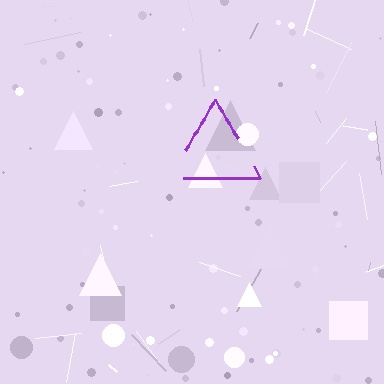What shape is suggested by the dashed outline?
The dashed outline suggests a triangle.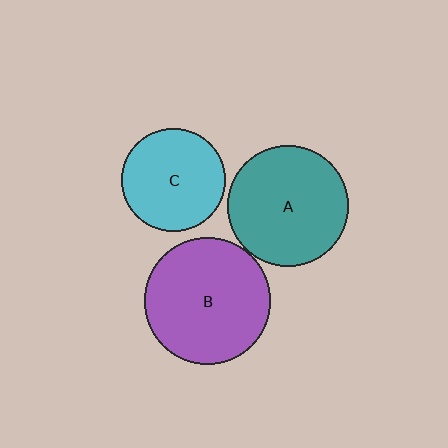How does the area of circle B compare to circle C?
Approximately 1.5 times.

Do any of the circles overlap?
No, none of the circles overlap.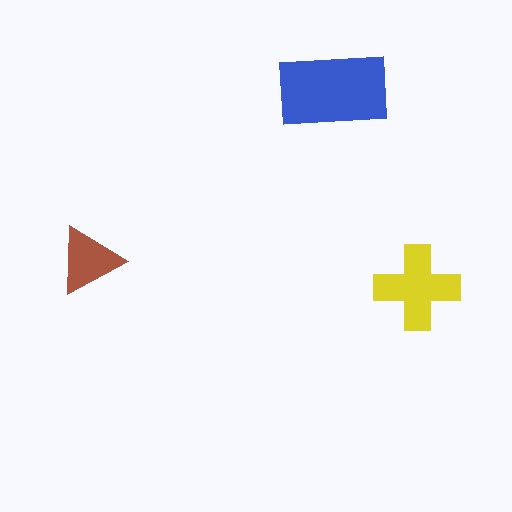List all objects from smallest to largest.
The brown triangle, the yellow cross, the blue rectangle.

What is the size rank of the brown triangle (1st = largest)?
3rd.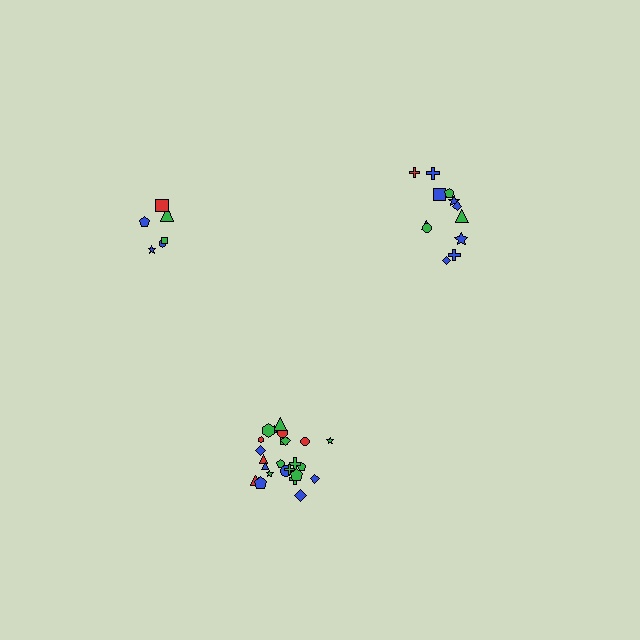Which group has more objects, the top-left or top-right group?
The top-right group.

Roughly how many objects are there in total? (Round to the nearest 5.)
Roughly 45 objects in total.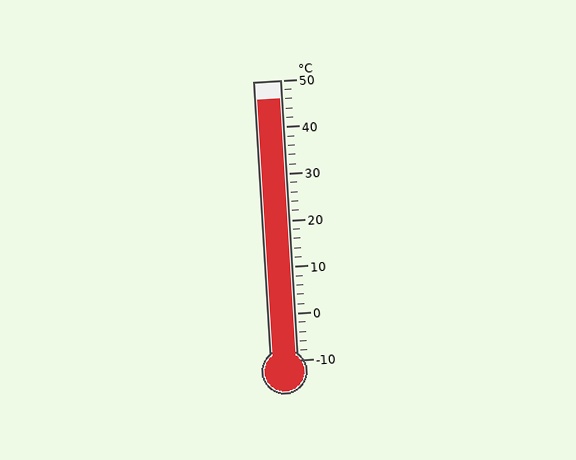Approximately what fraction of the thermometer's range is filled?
The thermometer is filled to approximately 95% of its range.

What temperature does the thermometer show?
The thermometer shows approximately 46°C.